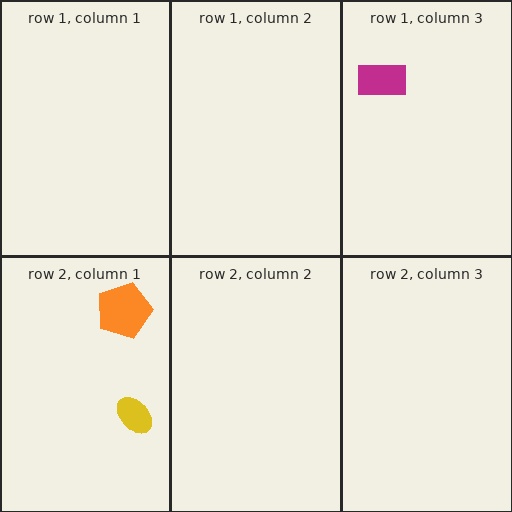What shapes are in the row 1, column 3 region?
The magenta rectangle.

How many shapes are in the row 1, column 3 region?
1.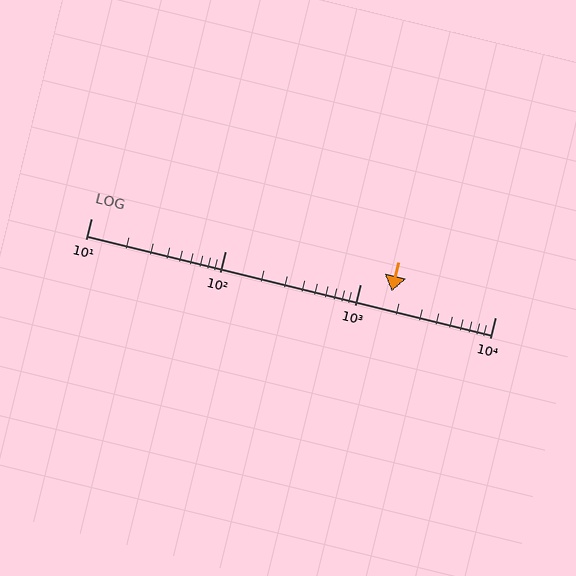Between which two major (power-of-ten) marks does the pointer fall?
The pointer is between 1000 and 10000.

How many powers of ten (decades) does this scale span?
The scale spans 3 decades, from 10 to 10000.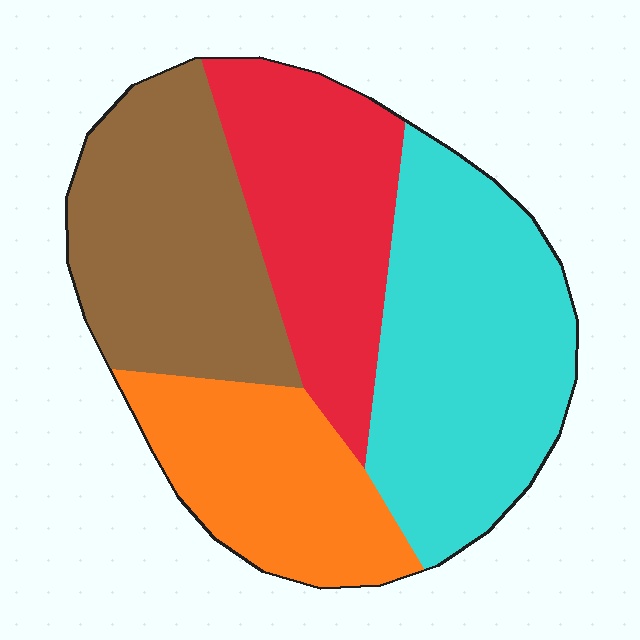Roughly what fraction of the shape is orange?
Orange takes up about one fifth (1/5) of the shape.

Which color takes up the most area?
Cyan, at roughly 30%.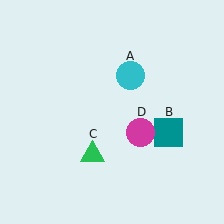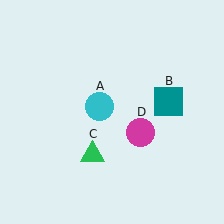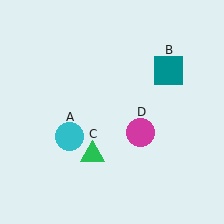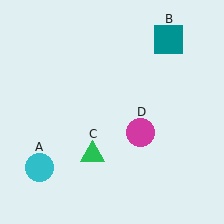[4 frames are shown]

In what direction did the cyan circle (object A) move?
The cyan circle (object A) moved down and to the left.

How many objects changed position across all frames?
2 objects changed position: cyan circle (object A), teal square (object B).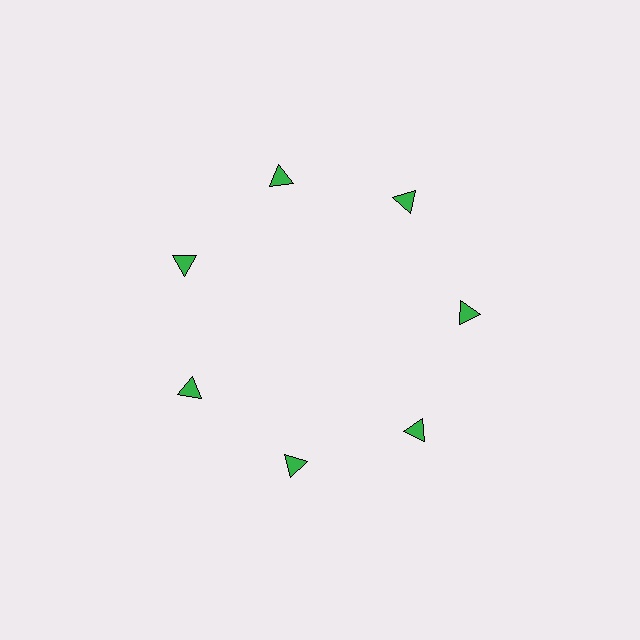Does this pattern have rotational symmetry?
Yes, this pattern has 7-fold rotational symmetry. It looks the same after rotating 51 degrees around the center.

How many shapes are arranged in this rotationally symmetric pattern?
There are 7 shapes, arranged in 7 groups of 1.